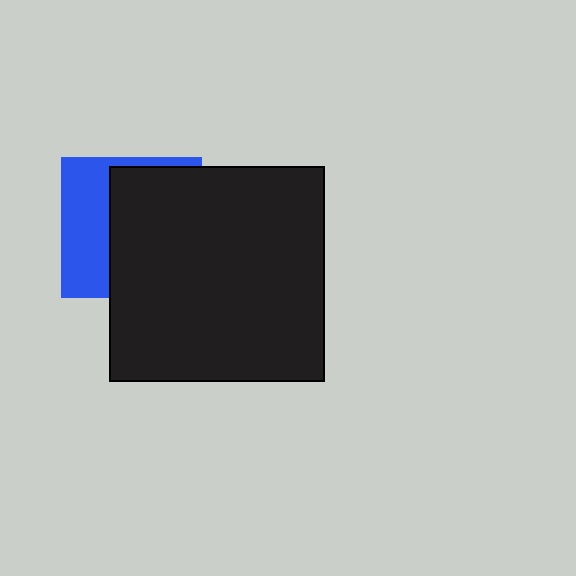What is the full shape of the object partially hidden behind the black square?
The partially hidden object is a blue square.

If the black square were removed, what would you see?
You would see the complete blue square.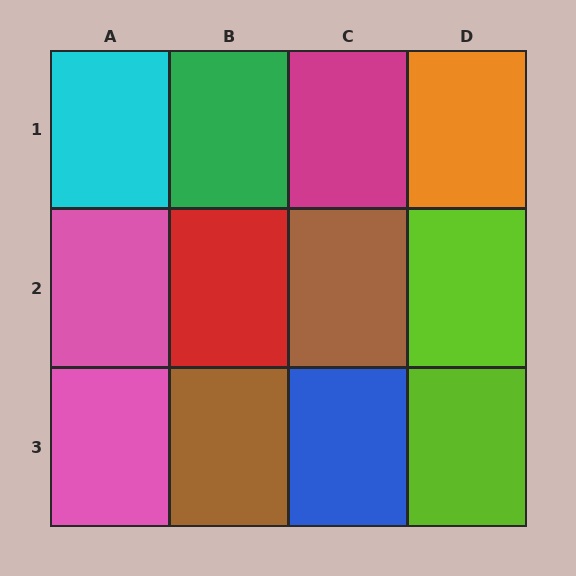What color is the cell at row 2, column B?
Red.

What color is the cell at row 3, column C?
Blue.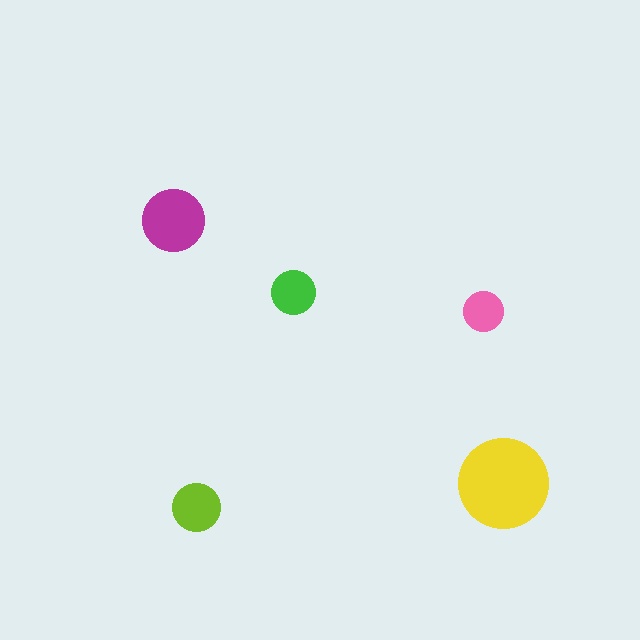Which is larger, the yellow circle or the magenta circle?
The yellow one.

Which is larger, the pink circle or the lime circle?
The lime one.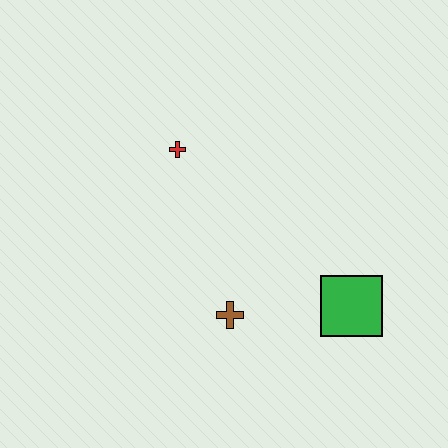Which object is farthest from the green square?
The red cross is farthest from the green square.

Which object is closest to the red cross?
The brown cross is closest to the red cross.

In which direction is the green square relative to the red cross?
The green square is to the right of the red cross.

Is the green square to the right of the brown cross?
Yes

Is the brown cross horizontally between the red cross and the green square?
Yes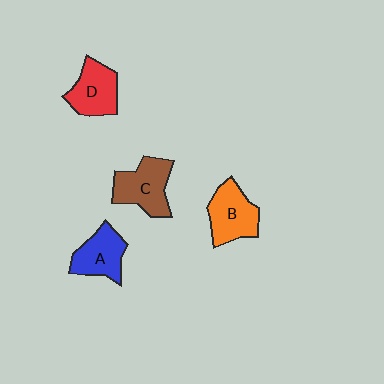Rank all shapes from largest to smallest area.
From largest to smallest: C (brown), B (orange), D (red), A (blue).